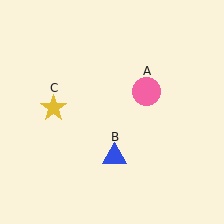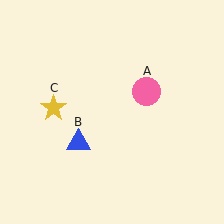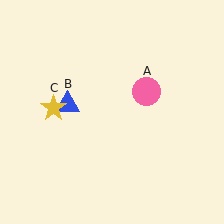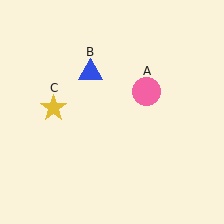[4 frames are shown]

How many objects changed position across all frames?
1 object changed position: blue triangle (object B).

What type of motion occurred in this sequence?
The blue triangle (object B) rotated clockwise around the center of the scene.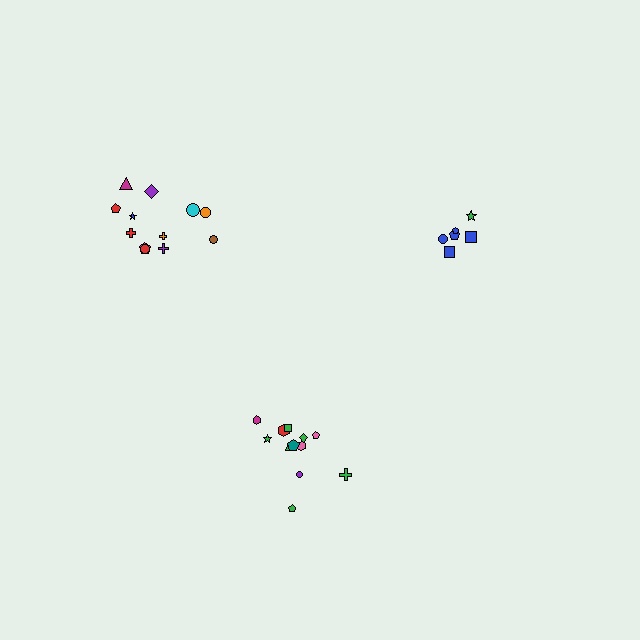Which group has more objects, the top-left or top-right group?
The top-left group.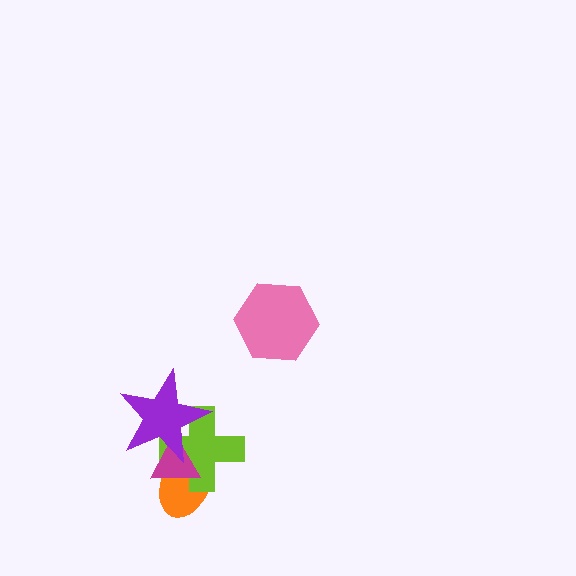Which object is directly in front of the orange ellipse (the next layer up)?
The lime cross is directly in front of the orange ellipse.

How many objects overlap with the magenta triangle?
3 objects overlap with the magenta triangle.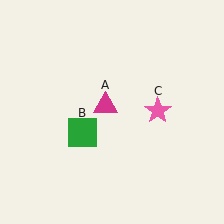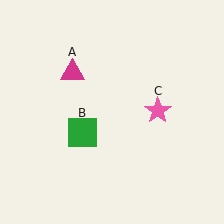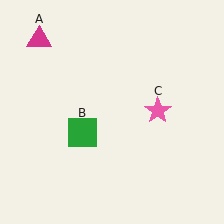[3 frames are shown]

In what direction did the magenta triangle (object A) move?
The magenta triangle (object A) moved up and to the left.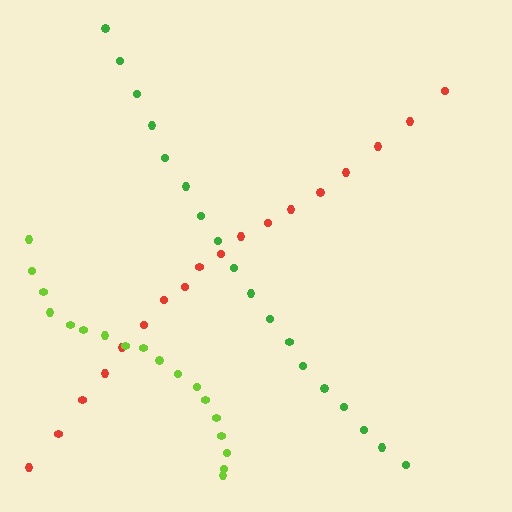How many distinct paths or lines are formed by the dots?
There are 3 distinct paths.